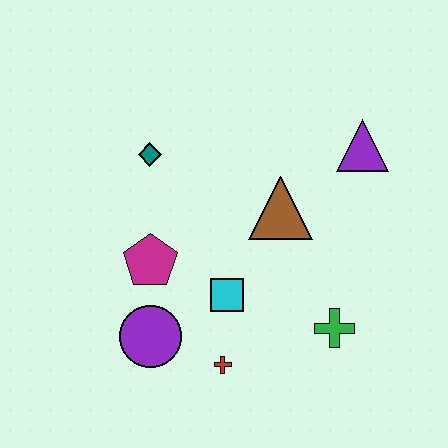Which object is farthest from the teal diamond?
The green cross is farthest from the teal diamond.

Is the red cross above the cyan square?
No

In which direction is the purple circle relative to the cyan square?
The purple circle is to the left of the cyan square.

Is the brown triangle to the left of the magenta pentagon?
No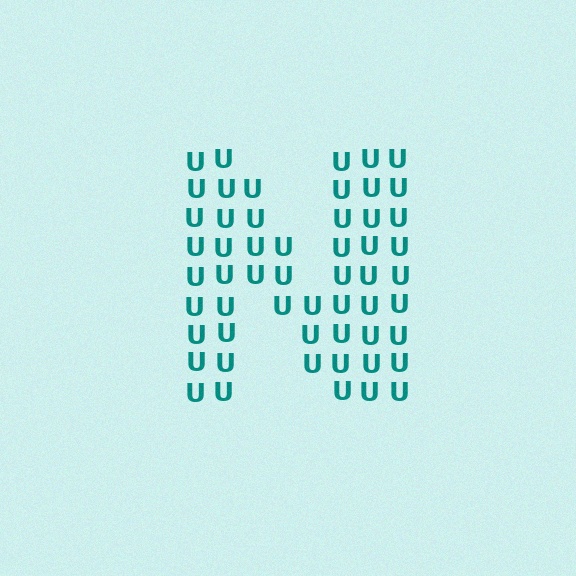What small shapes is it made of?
It is made of small letter U's.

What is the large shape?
The large shape is the letter N.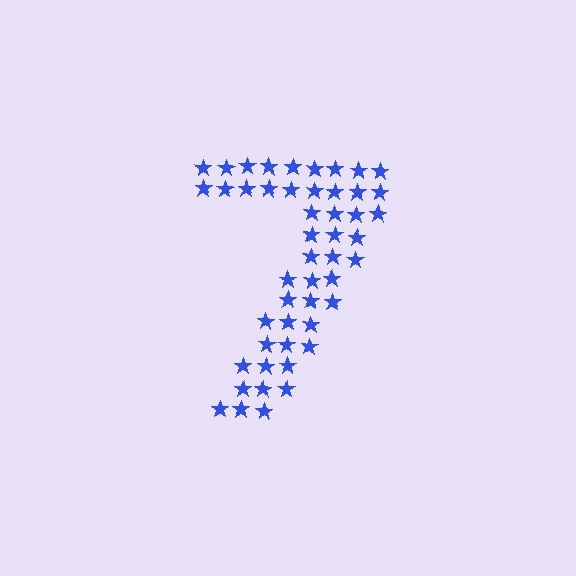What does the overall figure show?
The overall figure shows the digit 7.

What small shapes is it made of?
It is made of small stars.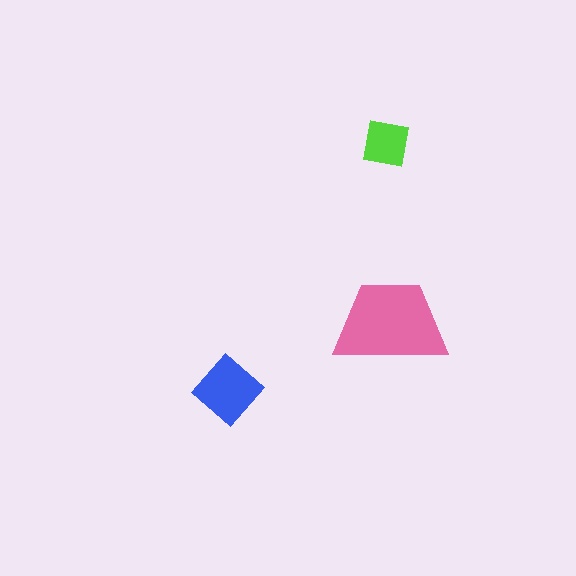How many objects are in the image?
There are 3 objects in the image.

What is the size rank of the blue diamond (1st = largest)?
2nd.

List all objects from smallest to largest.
The lime square, the blue diamond, the pink trapezoid.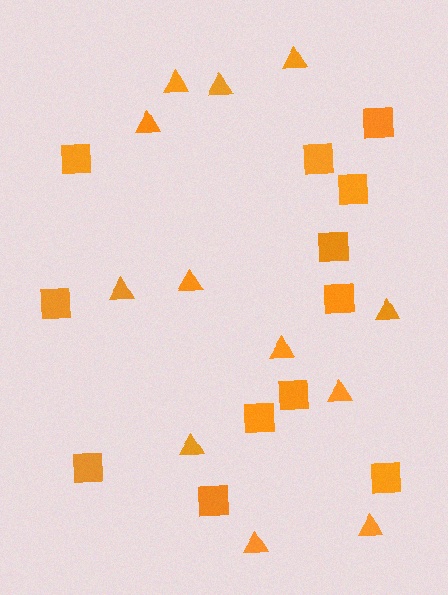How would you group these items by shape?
There are 2 groups: one group of triangles (12) and one group of squares (12).